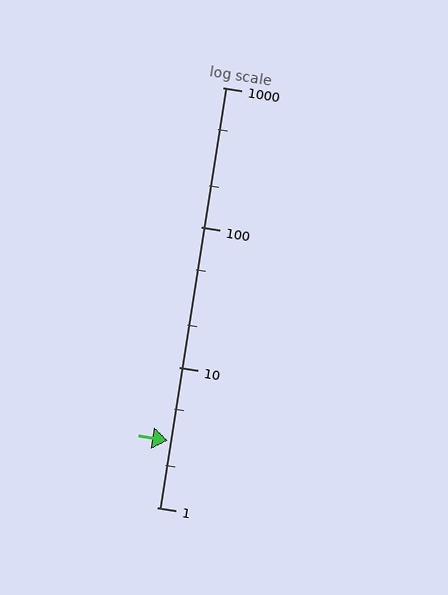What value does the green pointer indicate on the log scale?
The pointer indicates approximately 3.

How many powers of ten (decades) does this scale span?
The scale spans 3 decades, from 1 to 1000.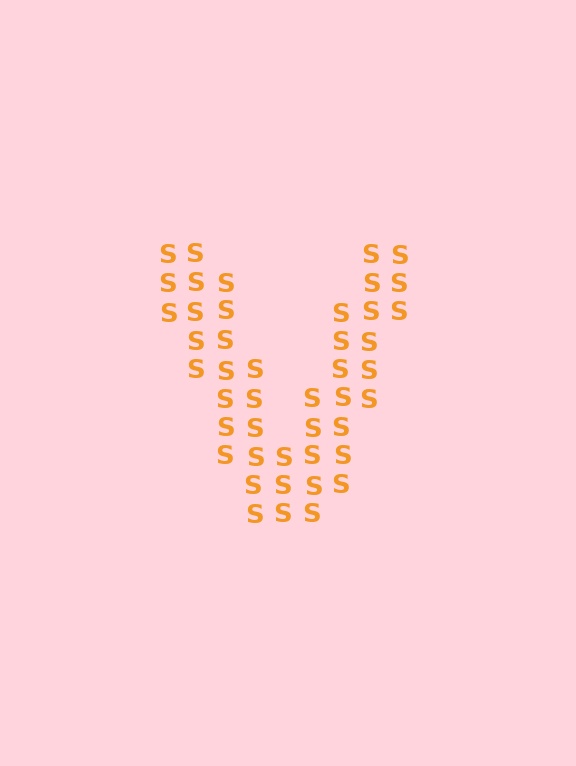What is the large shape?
The large shape is the letter V.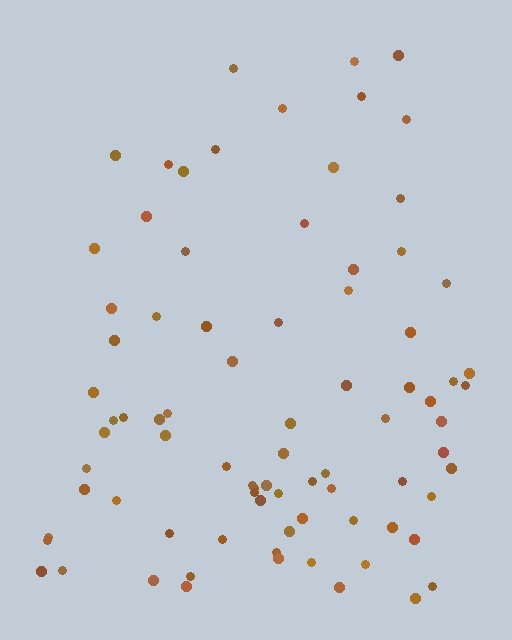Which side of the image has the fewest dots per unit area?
The top.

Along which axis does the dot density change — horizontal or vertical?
Vertical.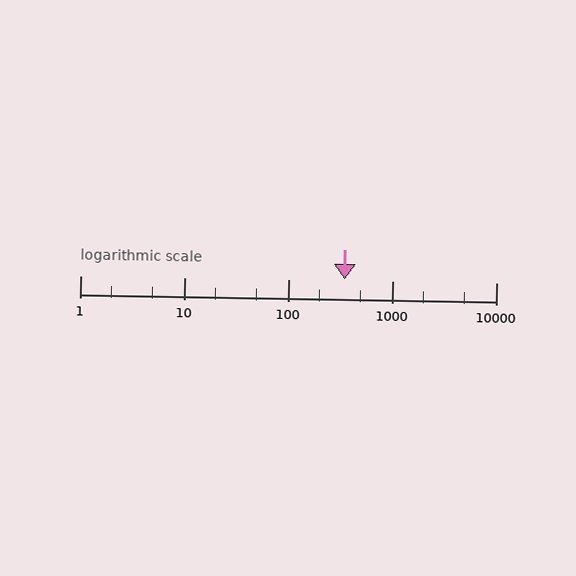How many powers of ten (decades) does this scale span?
The scale spans 4 decades, from 1 to 10000.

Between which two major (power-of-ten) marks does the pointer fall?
The pointer is between 100 and 1000.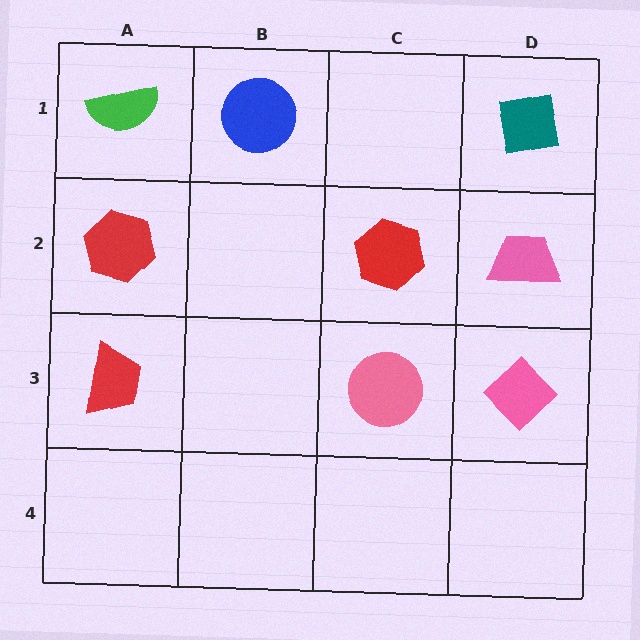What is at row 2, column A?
A red hexagon.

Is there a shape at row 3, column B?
No, that cell is empty.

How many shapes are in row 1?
3 shapes.